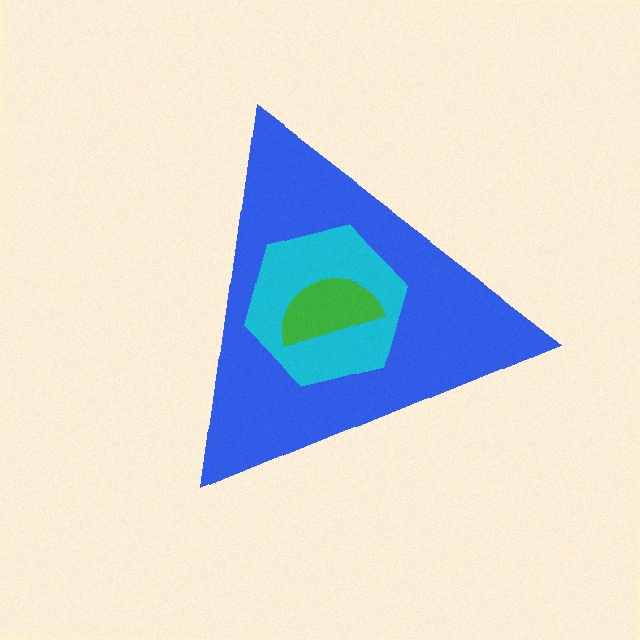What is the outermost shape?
The blue triangle.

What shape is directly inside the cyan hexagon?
The green semicircle.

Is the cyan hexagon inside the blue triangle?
Yes.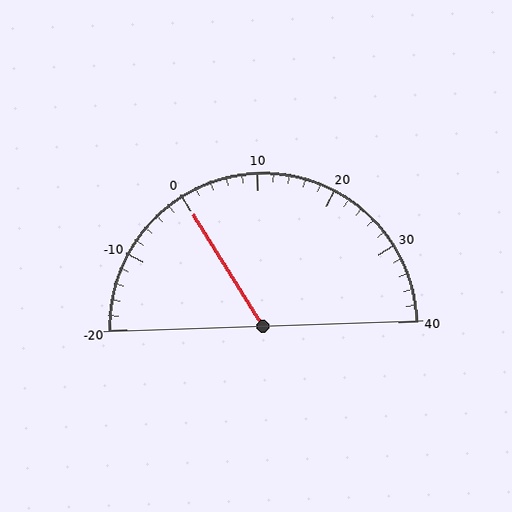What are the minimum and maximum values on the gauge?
The gauge ranges from -20 to 40.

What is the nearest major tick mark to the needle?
The nearest major tick mark is 0.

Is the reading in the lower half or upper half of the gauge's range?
The reading is in the lower half of the range (-20 to 40).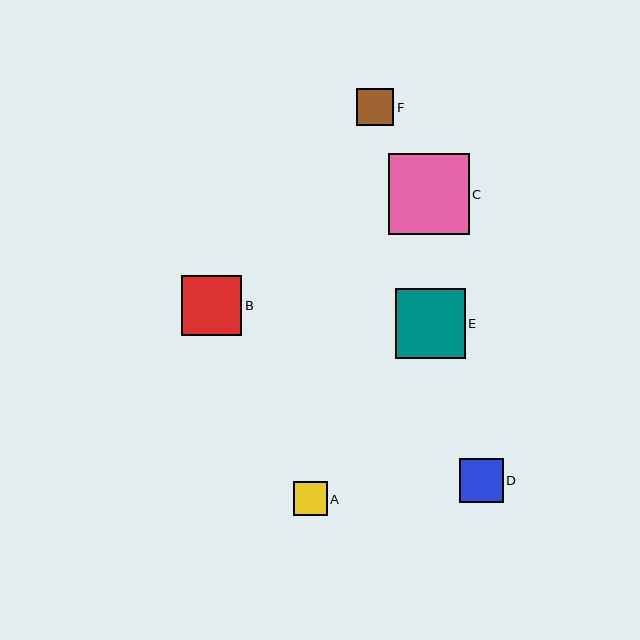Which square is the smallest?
Square A is the smallest with a size of approximately 34 pixels.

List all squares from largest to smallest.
From largest to smallest: C, E, B, D, F, A.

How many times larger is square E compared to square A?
Square E is approximately 2.1 times the size of square A.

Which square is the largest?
Square C is the largest with a size of approximately 81 pixels.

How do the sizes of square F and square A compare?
Square F and square A are approximately the same size.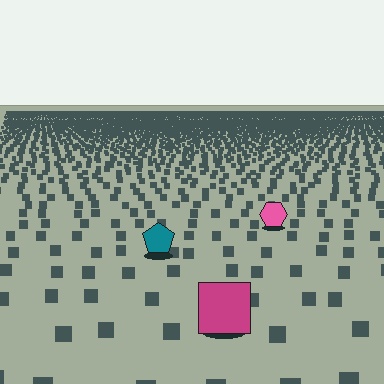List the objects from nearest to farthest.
From nearest to farthest: the magenta square, the teal pentagon, the pink hexagon.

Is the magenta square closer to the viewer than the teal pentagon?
Yes. The magenta square is closer — you can tell from the texture gradient: the ground texture is coarser near it.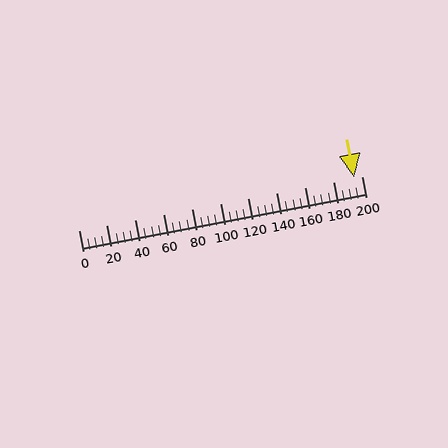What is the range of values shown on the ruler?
The ruler shows values from 0 to 200.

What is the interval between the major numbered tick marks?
The major tick marks are spaced 20 units apart.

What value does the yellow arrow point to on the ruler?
The yellow arrow points to approximately 195.